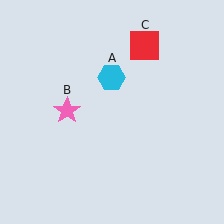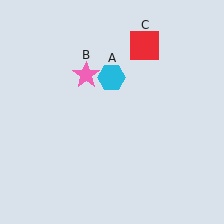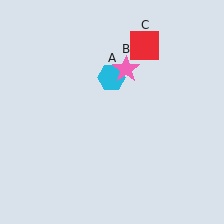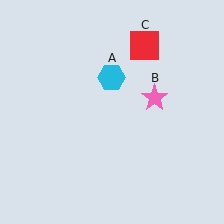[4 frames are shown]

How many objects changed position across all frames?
1 object changed position: pink star (object B).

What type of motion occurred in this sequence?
The pink star (object B) rotated clockwise around the center of the scene.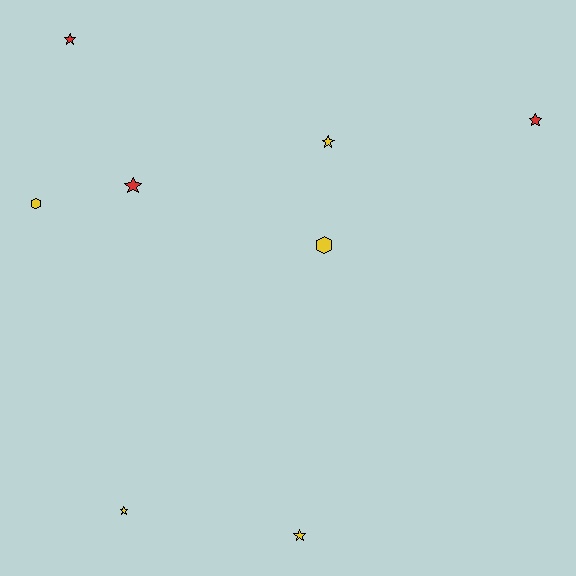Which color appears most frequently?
Yellow, with 5 objects.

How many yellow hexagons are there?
There are 2 yellow hexagons.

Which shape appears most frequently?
Star, with 6 objects.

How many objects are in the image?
There are 8 objects.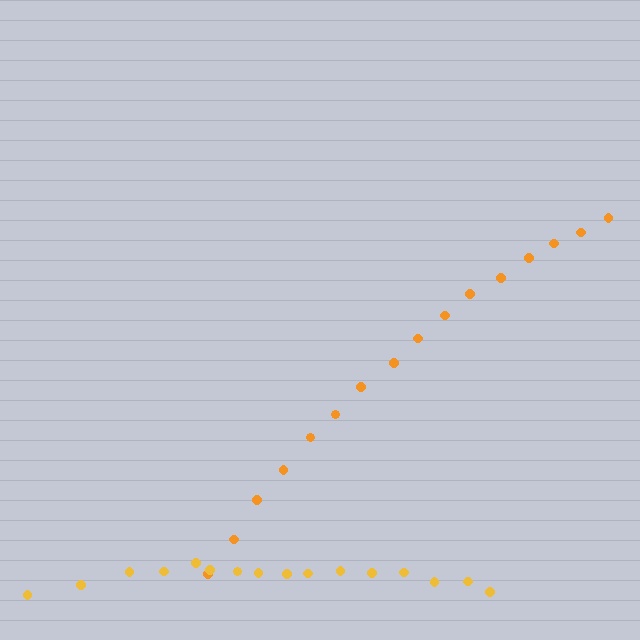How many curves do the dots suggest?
There are 2 distinct paths.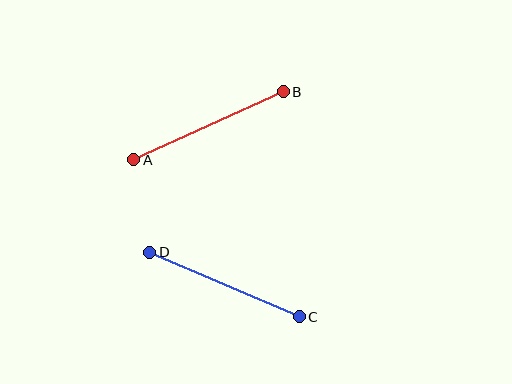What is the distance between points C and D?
The distance is approximately 163 pixels.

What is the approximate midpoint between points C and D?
The midpoint is at approximately (225, 285) pixels.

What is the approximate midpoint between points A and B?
The midpoint is at approximately (209, 126) pixels.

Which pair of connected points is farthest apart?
Points A and B are farthest apart.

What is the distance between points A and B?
The distance is approximately 164 pixels.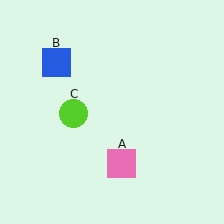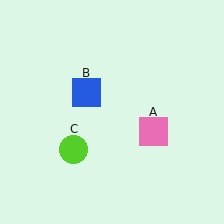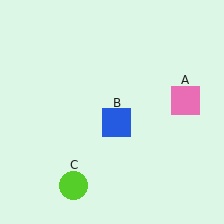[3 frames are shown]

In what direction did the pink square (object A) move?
The pink square (object A) moved up and to the right.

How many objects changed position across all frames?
3 objects changed position: pink square (object A), blue square (object B), lime circle (object C).